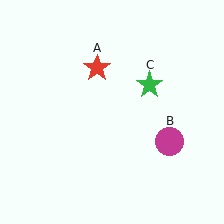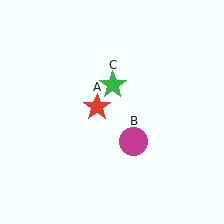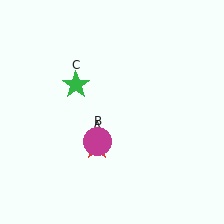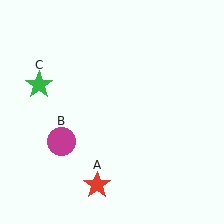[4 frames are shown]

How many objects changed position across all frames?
3 objects changed position: red star (object A), magenta circle (object B), green star (object C).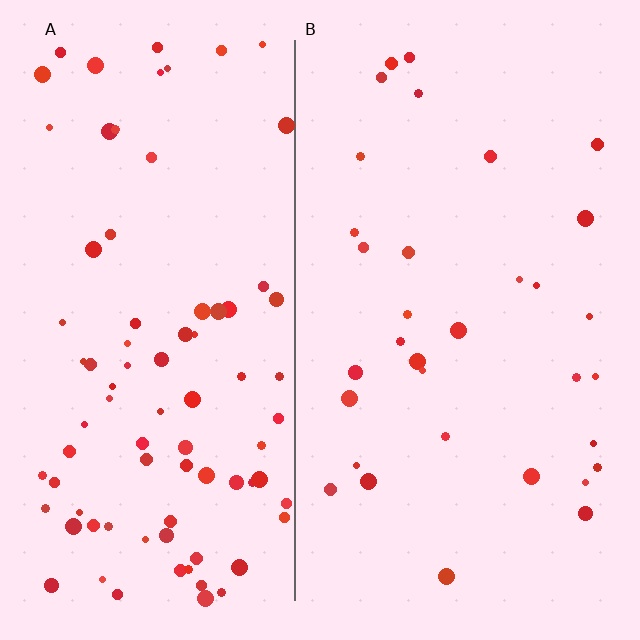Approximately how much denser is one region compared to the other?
Approximately 2.5× — region A over region B.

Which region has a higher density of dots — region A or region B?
A (the left).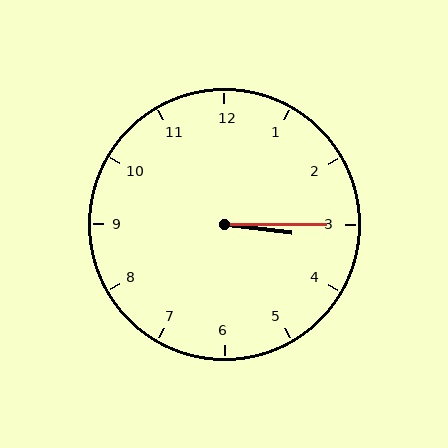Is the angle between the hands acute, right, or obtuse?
It is acute.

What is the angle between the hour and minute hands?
Approximately 8 degrees.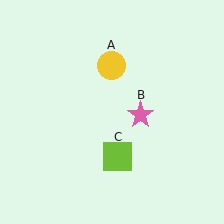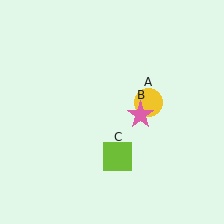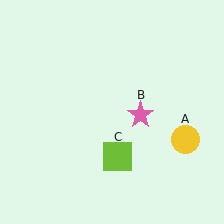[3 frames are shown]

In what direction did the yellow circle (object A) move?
The yellow circle (object A) moved down and to the right.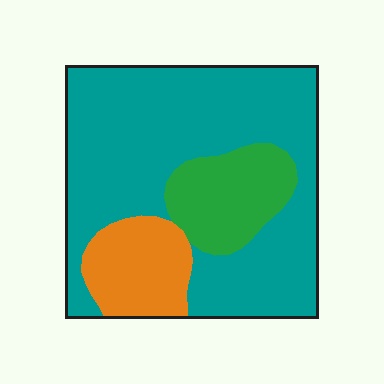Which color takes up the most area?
Teal, at roughly 70%.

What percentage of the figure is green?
Green covers roughly 15% of the figure.